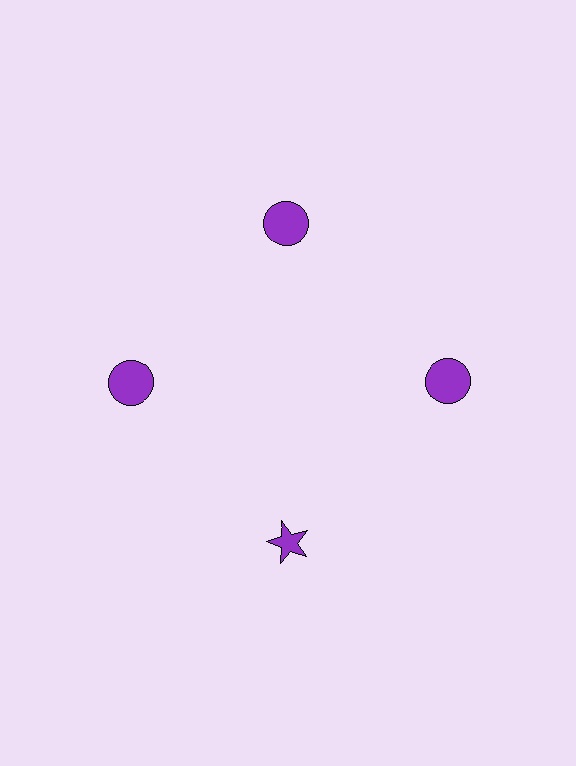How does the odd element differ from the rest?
It has a different shape: star instead of circle.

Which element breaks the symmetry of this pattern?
The purple star at roughly the 6 o'clock position breaks the symmetry. All other shapes are purple circles.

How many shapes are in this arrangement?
There are 4 shapes arranged in a ring pattern.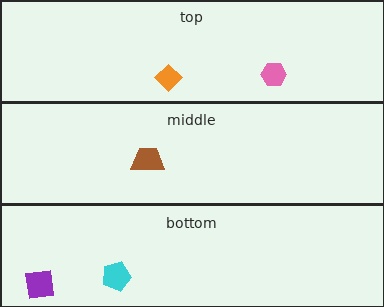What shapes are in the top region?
The pink hexagon, the orange diamond.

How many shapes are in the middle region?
1.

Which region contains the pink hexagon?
The top region.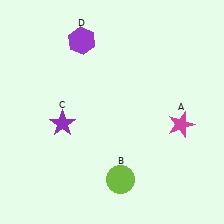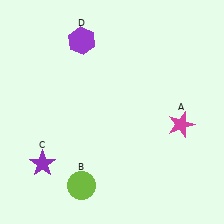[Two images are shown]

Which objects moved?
The objects that moved are: the lime circle (B), the purple star (C).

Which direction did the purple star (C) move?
The purple star (C) moved down.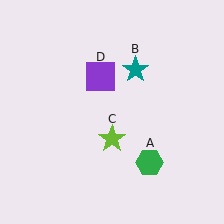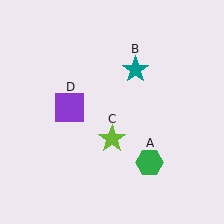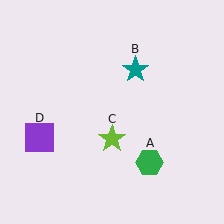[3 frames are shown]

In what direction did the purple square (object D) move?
The purple square (object D) moved down and to the left.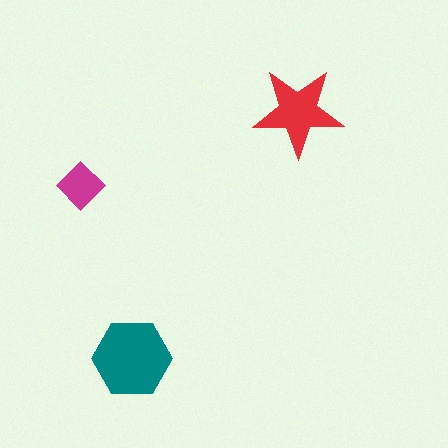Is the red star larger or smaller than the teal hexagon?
Smaller.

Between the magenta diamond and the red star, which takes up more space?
The red star.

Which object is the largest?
The teal hexagon.